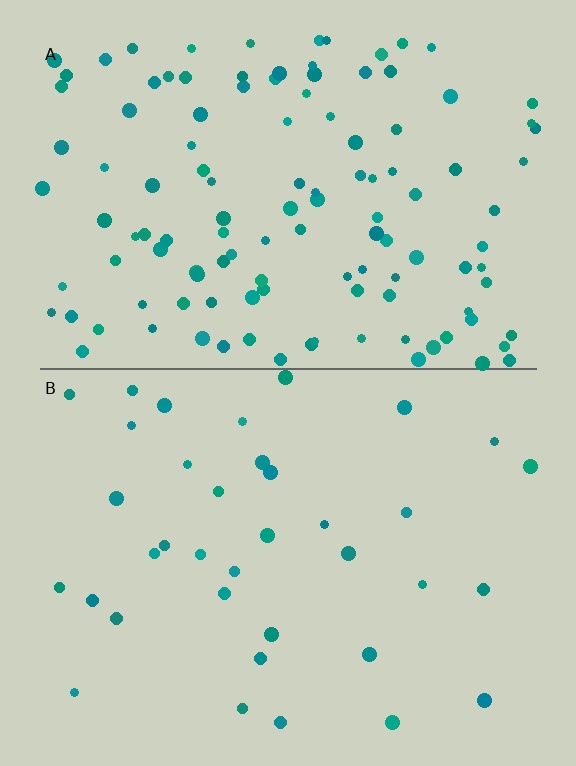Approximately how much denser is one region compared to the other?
Approximately 3.3× — region A over region B.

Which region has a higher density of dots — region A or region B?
A (the top).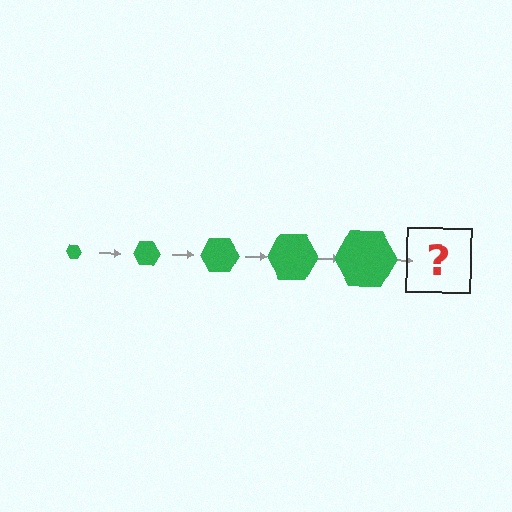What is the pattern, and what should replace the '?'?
The pattern is that the hexagon gets progressively larger each step. The '?' should be a green hexagon, larger than the previous one.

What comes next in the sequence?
The next element should be a green hexagon, larger than the previous one.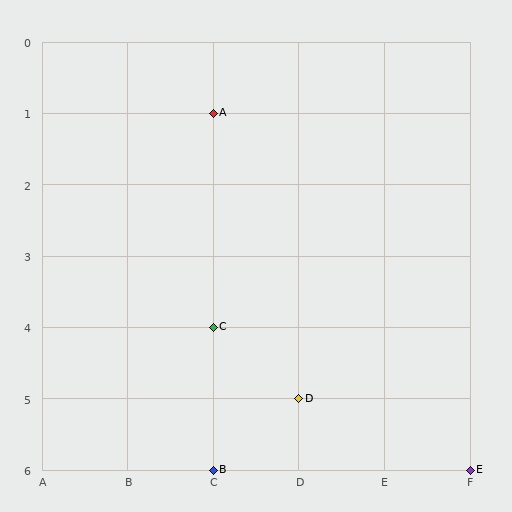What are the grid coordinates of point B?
Point B is at grid coordinates (C, 6).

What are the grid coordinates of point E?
Point E is at grid coordinates (F, 6).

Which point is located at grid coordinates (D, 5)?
Point D is at (D, 5).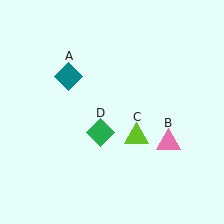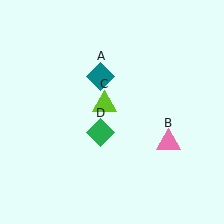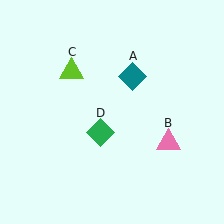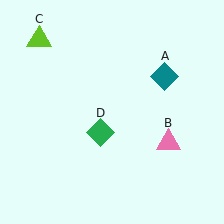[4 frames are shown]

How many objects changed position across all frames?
2 objects changed position: teal diamond (object A), lime triangle (object C).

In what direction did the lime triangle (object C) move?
The lime triangle (object C) moved up and to the left.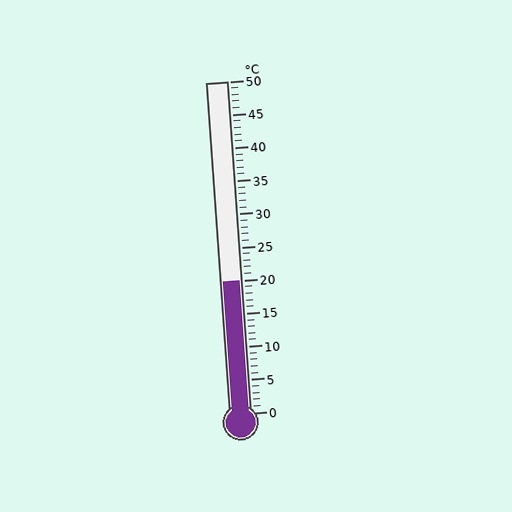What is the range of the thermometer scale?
The thermometer scale ranges from 0°C to 50°C.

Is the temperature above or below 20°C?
The temperature is at 20°C.